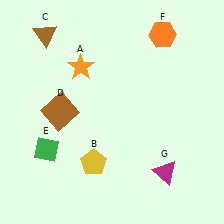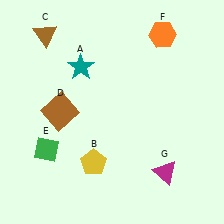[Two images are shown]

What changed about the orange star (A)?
In Image 1, A is orange. In Image 2, it changed to teal.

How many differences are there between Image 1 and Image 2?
There is 1 difference between the two images.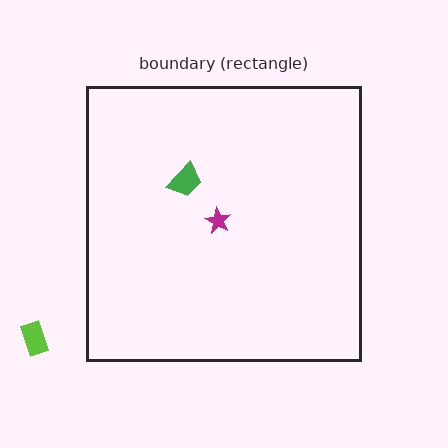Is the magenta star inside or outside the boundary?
Inside.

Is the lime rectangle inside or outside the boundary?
Outside.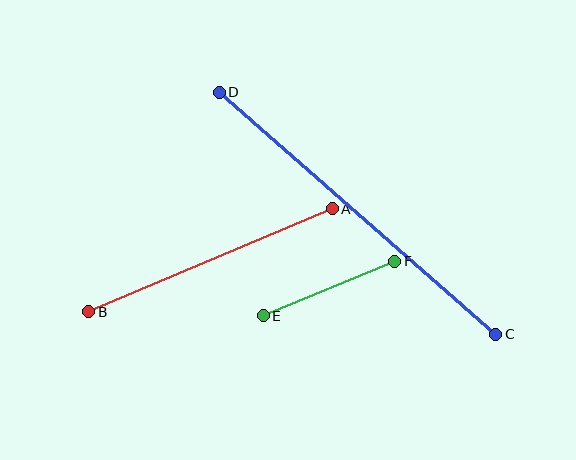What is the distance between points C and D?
The distance is approximately 367 pixels.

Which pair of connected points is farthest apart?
Points C and D are farthest apart.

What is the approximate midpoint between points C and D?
The midpoint is at approximately (357, 213) pixels.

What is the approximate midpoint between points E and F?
The midpoint is at approximately (329, 288) pixels.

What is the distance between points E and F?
The distance is approximately 142 pixels.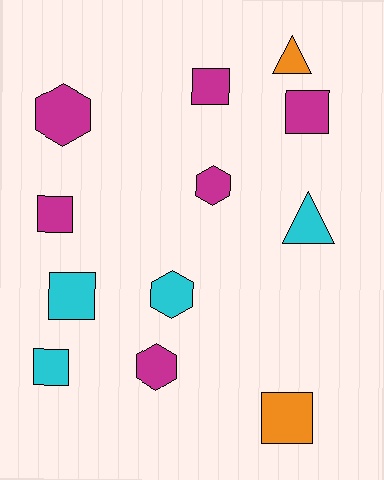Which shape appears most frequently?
Square, with 6 objects.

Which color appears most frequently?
Magenta, with 6 objects.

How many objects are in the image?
There are 12 objects.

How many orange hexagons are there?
There are no orange hexagons.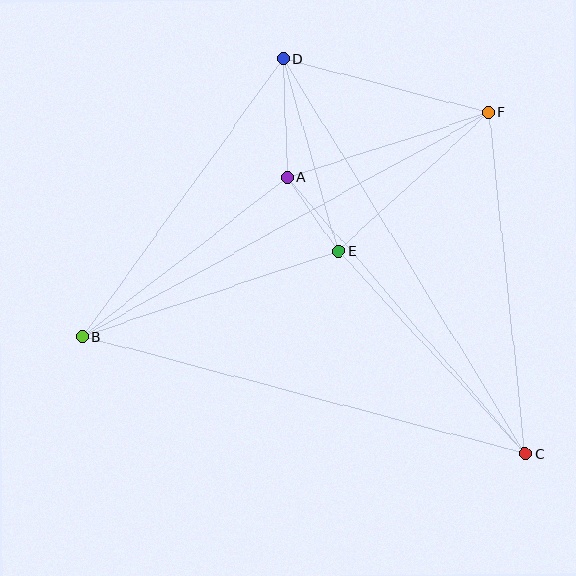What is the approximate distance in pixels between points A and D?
The distance between A and D is approximately 118 pixels.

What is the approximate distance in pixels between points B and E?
The distance between B and E is approximately 270 pixels.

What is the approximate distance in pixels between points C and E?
The distance between C and E is approximately 276 pixels.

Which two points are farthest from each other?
Points B and F are farthest from each other.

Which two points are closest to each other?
Points A and E are closest to each other.